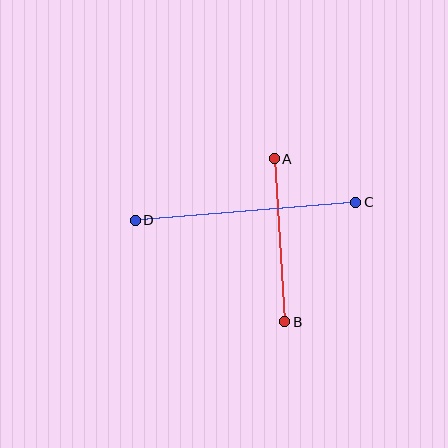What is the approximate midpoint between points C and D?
The midpoint is at approximately (246, 211) pixels.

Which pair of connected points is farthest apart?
Points C and D are farthest apart.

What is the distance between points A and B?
The distance is approximately 163 pixels.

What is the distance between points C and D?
The distance is approximately 222 pixels.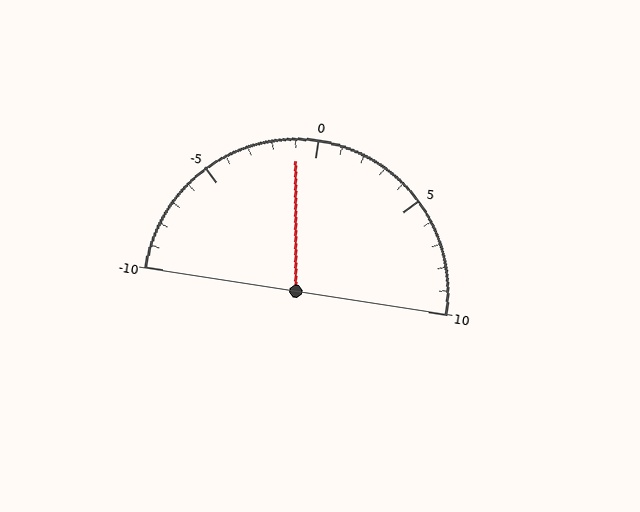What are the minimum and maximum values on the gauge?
The gauge ranges from -10 to 10.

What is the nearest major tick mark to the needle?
The nearest major tick mark is 0.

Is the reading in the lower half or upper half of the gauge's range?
The reading is in the lower half of the range (-10 to 10).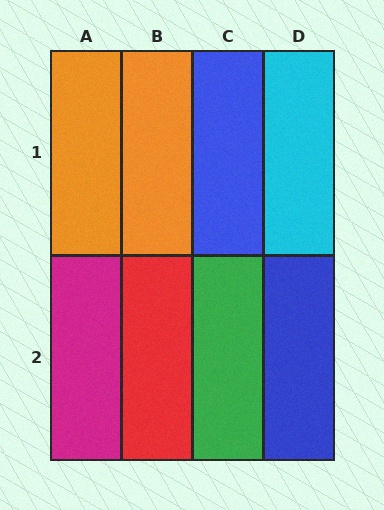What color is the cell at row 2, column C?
Green.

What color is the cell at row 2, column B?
Red.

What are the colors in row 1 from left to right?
Orange, orange, blue, cyan.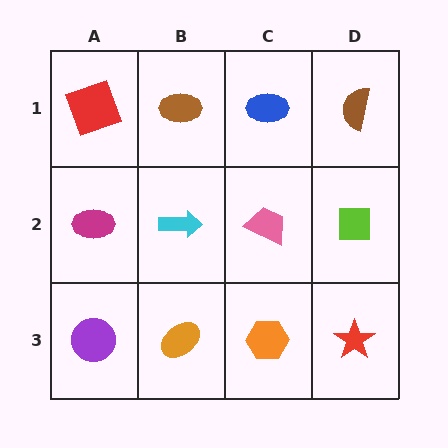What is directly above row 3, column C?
A pink trapezoid.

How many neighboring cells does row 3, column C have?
3.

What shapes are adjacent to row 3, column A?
A magenta ellipse (row 2, column A), an orange ellipse (row 3, column B).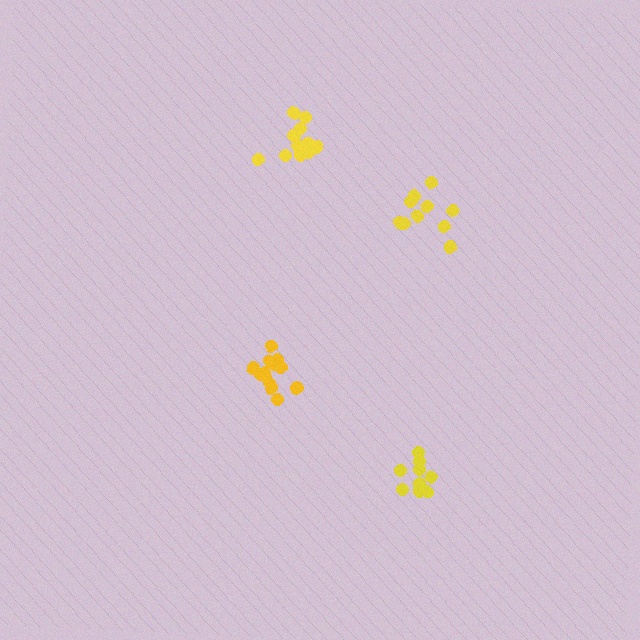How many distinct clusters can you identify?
There are 4 distinct clusters.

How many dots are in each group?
Group 1: 10 dots, Group 2: 13 dots, Group 3: 10 dots, Group 4: 12 dots (45 total).